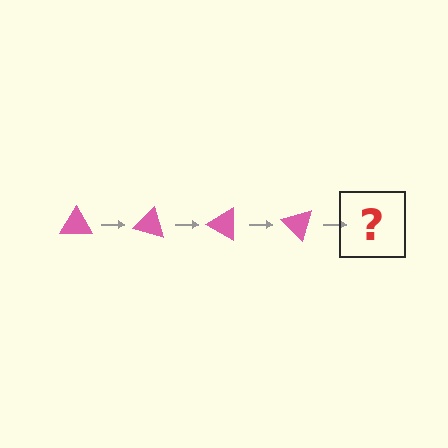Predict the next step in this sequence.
The next step is a pink triangle rotated 60 degrees.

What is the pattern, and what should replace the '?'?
The pattern is that the triangle rotates 15 degrees each step. The '?' should be a pink triangle rotated 60 degrees.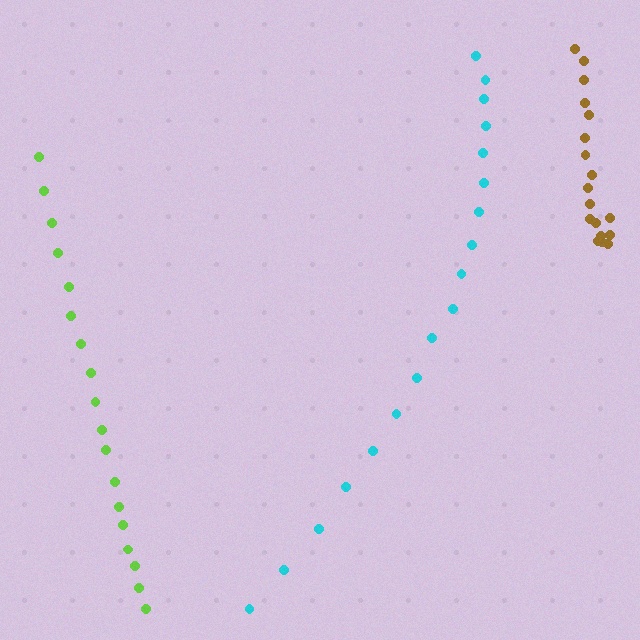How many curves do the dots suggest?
There are 3 distinct paths.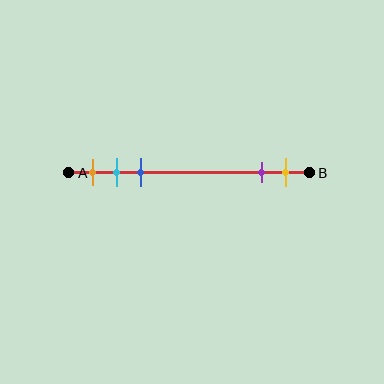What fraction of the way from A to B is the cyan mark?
The cyan mark is approximately 20% (0.2) of the way from A to B.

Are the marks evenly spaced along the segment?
No, the marks are not evenly spaced.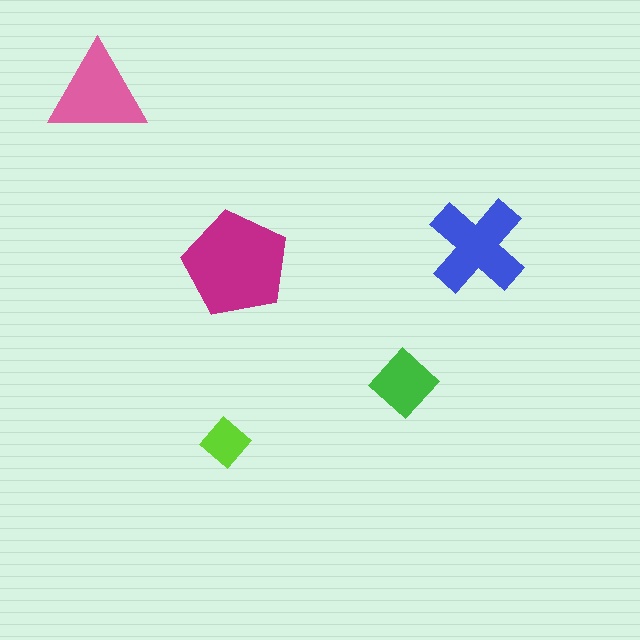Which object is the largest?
The magenta pentagon.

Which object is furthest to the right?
The blue cross is rightmost.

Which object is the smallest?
The lime diamond.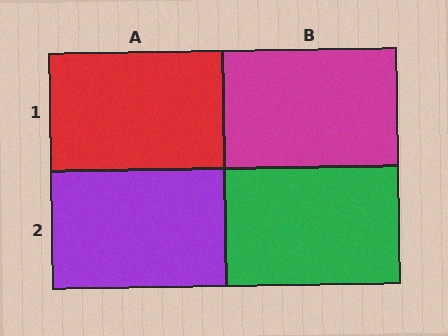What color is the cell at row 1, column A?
Red.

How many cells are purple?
1 cell is purple.